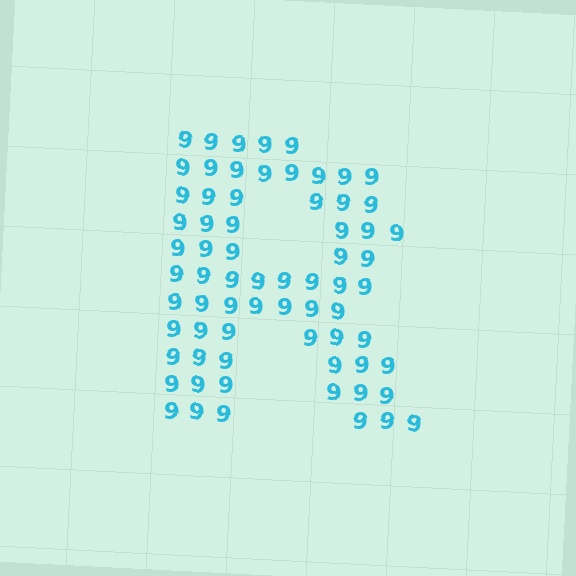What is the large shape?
The large shape is the letter R.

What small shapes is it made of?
It is made of small digit 9's.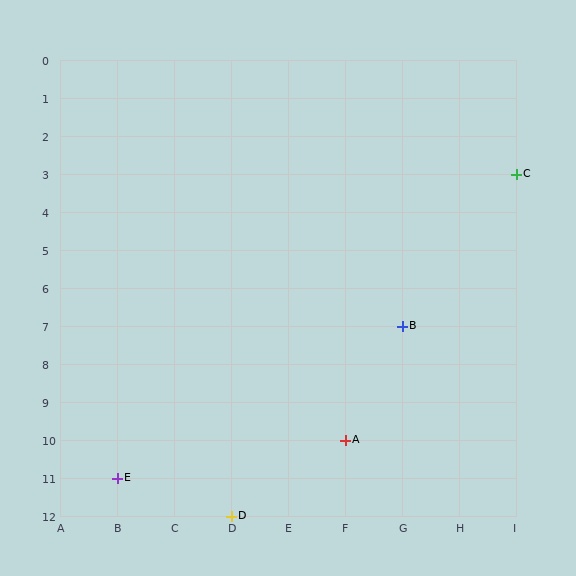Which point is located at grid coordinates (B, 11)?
Point E is at (B, 11).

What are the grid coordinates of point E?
Point E is at grid coordinates (B, 11).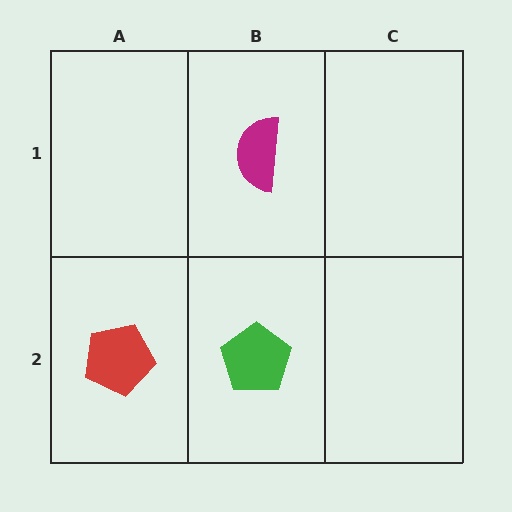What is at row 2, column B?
A green pentagon.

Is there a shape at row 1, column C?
No, that cell is empty.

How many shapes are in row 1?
1 shape.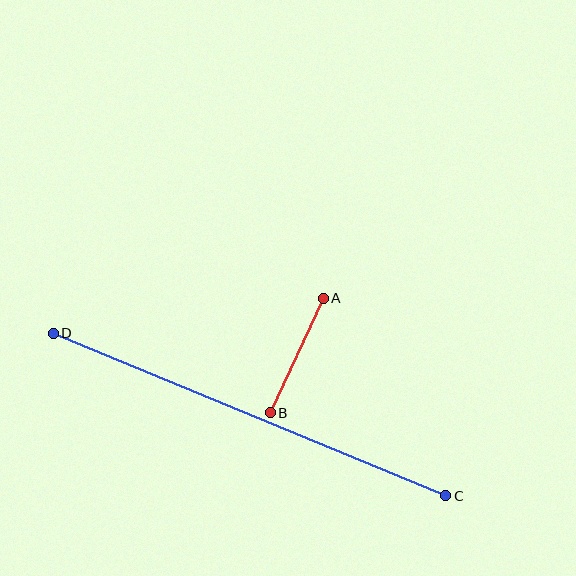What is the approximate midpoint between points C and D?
The midpoint is at approximately (249, 414) pixels.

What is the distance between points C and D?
The distance is approximately 425 pixels.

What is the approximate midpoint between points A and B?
The midpoint is at approximately (297, 356) pixels.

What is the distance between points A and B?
The distance is approximately 126 pixels.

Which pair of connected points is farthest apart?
Points C and D are farthest apart.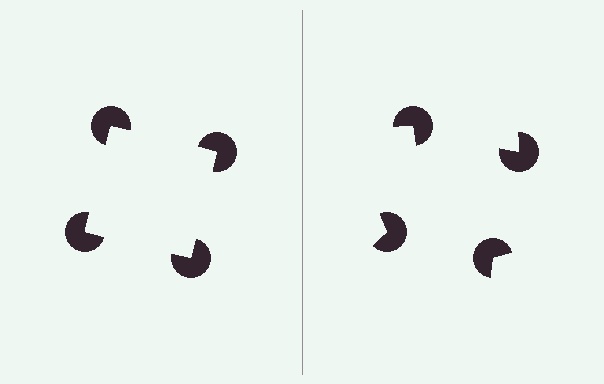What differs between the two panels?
The pac-man discs are positioned identically on both sides; only the wedge orientations differ. On the left they align to a square; on the right they are misaligned.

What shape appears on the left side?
An illusory square.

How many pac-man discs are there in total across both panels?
8 — 4 on each side.